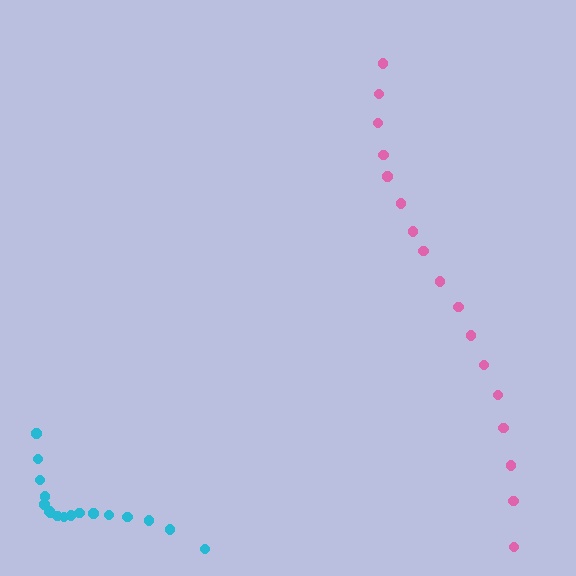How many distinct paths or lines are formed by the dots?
There are 2 distinct paths.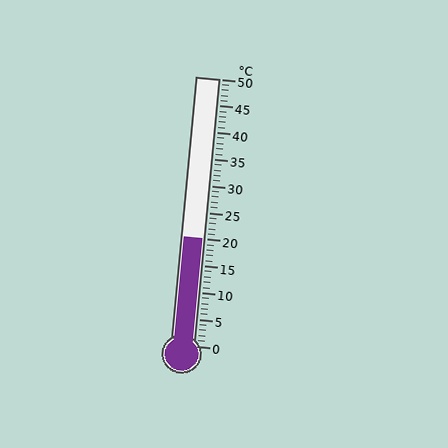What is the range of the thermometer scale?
The thermometer scale ranges from 0°C to 50°C.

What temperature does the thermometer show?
The thermometer shows approximately 20°C.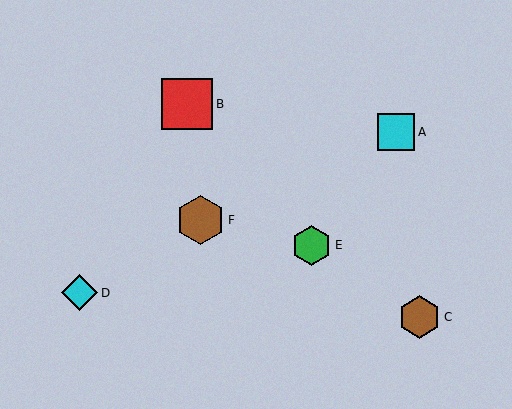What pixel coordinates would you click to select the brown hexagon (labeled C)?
Click at (420, 317) to select the brown hexagon C.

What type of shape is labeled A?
Shape A is a cyan square.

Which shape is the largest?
The red square (labeled B) is the largest.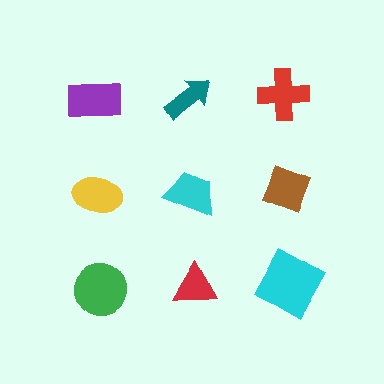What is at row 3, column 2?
A red triangle.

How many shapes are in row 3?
3 shapes.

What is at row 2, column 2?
A cyan trapezoid.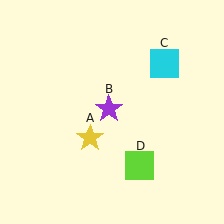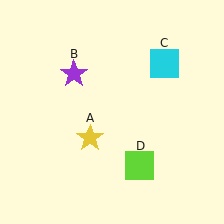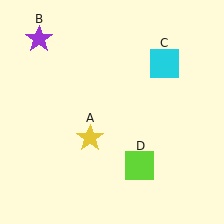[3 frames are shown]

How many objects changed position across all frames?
1 object changed position: purple star (object B).